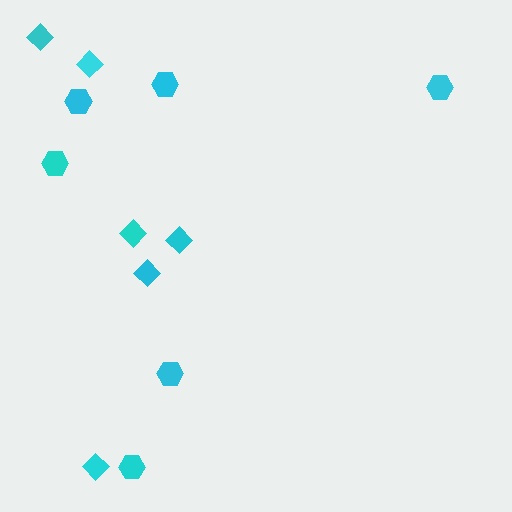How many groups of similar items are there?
There are 2 groups: one group of diamonds (6) and one group of hexagons (6).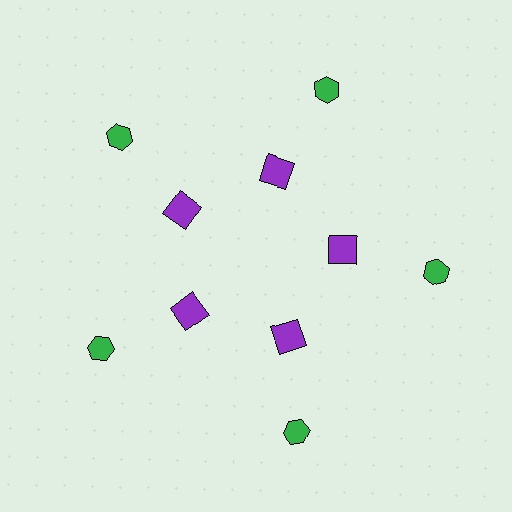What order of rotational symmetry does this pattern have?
This pattern has 5-fold rotational symmetry.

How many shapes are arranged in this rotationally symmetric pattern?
There are 10 shapes, arranged in 5 groups of 2.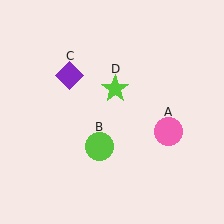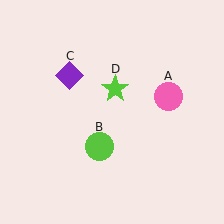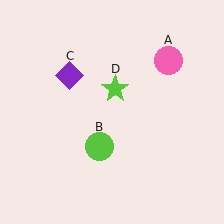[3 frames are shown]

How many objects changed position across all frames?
1 object changed position: pink circle (object A).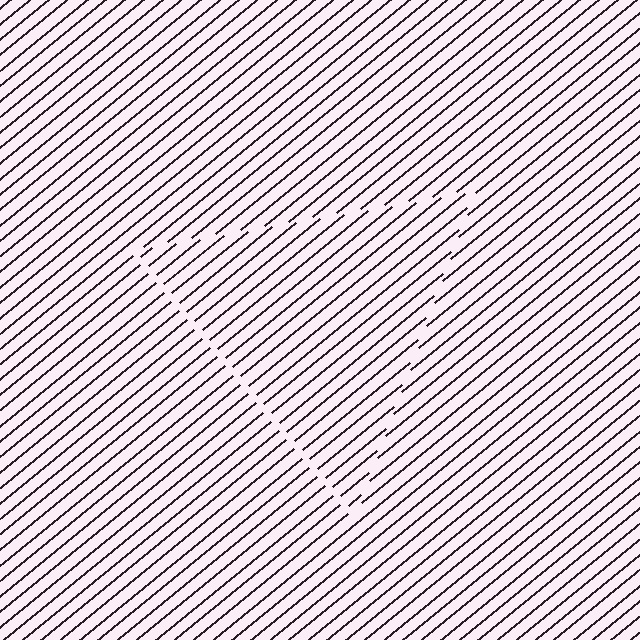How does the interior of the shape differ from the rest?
The interior of the shape contains the same grating, shifted by half a period — the contour is defined by the phase discontinuity where line-ends from the inner and outer gratings abut.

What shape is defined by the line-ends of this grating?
An illusory triangle. The interior of the shape contains the same grating, shifted by half a period — the contour is defined by the phase discontinuity where line-ends from the inner and outer gratings abut.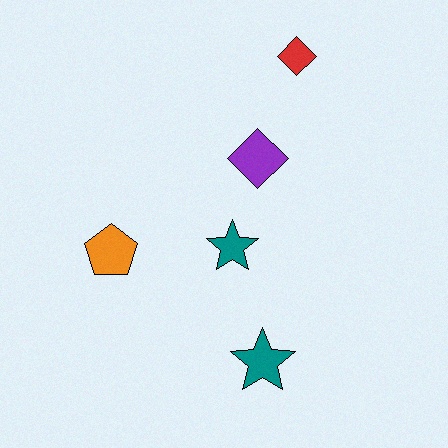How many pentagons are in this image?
There is 1 pentagon.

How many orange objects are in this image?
There is 1 orange object.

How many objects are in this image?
There are 5 objects.